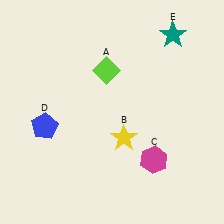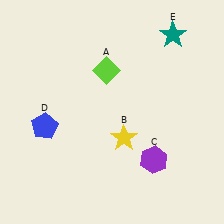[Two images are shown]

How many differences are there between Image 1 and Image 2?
There is 1 difference between the two images.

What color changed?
The hexagon (C) changed from magenta in Image 1 to purple in Image 2.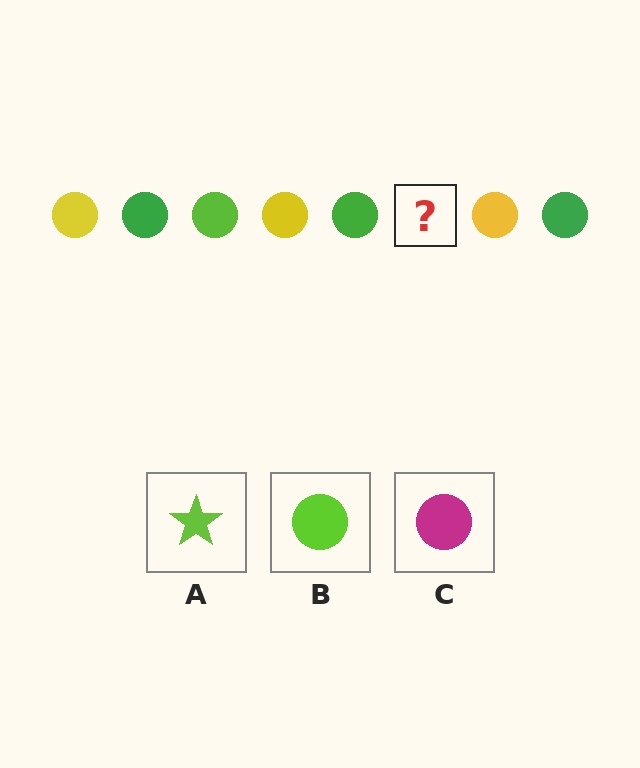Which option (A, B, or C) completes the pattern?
B.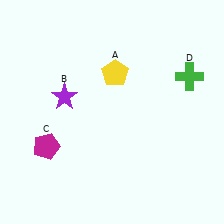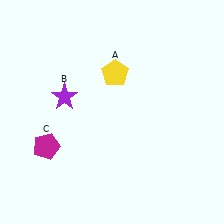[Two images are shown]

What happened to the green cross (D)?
The green cross (D) was removed in Image 2. It was in the top-right area of Image 1.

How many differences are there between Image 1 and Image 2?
There is 1 difference between the two images.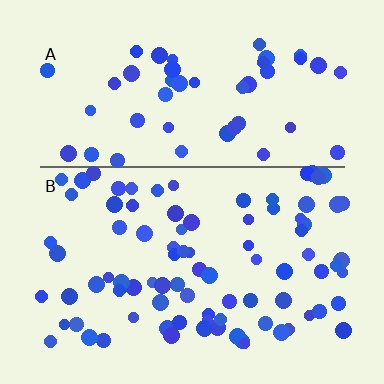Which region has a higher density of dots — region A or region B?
B (the bottom).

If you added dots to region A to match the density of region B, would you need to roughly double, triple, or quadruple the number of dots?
Approximately double.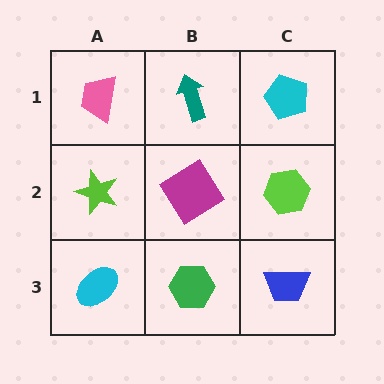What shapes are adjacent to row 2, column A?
A pink trapezoid (row 1, column A), a cyan ellipse (row 3, column A), a magenta diamond (row 2, column B).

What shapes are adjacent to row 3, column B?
A magenta diamond (row 2, column B), a cyan ellipse (row 3, column A), a blue trapezoid (row 3, column C).